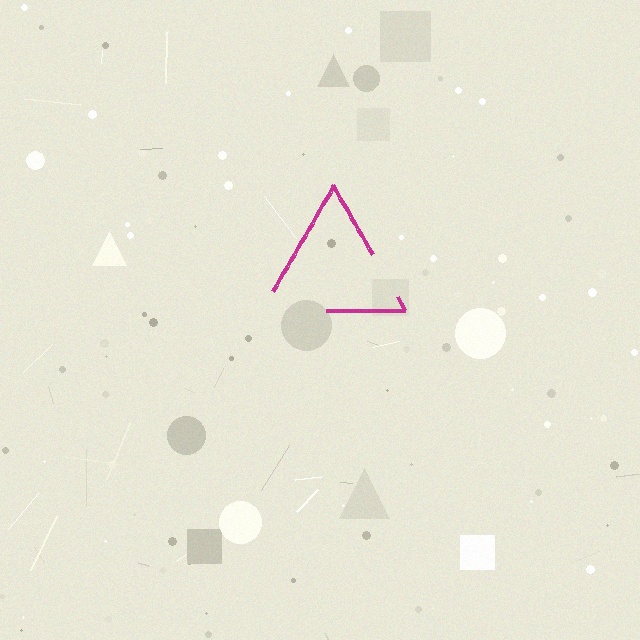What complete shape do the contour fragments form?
The contour fragments form a triangle.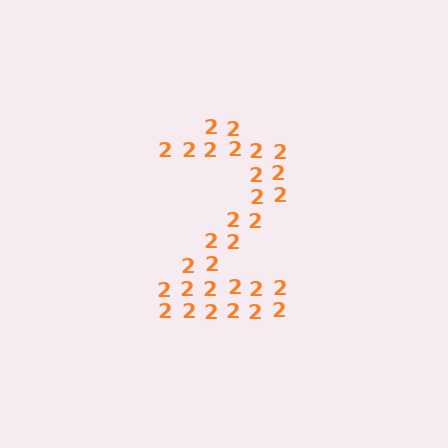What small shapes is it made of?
It is made of small digit 2's.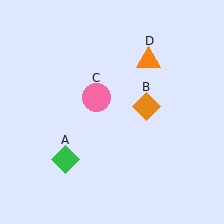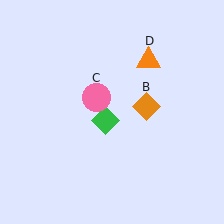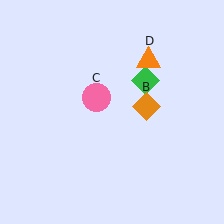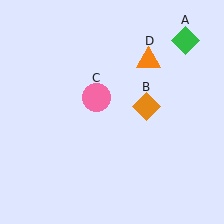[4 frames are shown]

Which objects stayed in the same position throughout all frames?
Orange diamond (object B) and pink circle (object C) and orange triangle (object D) remained stationary.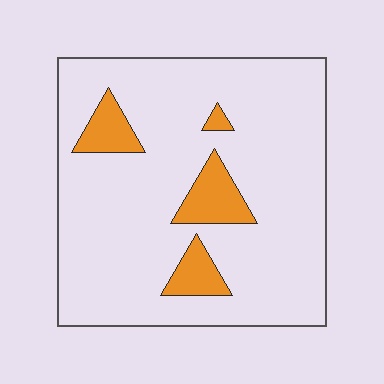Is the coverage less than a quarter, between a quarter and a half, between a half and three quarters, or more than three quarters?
Less than a quarter.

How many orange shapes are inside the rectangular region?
4.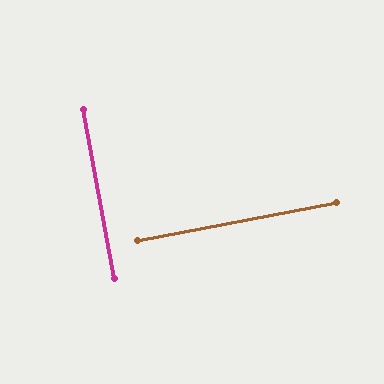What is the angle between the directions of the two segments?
Approximately 90 degrees.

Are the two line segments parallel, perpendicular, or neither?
Perpendicular — they meet at approximately 90°.